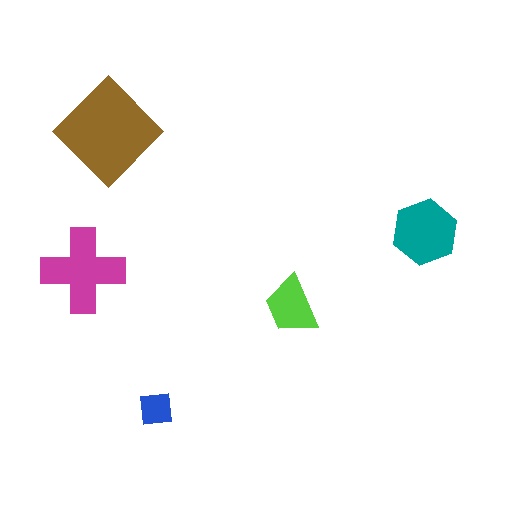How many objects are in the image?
There are 5 objects in the image.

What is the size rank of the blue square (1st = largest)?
5th.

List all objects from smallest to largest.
The blue square, the lime trapezoid, the teal hexagon, the magenta cross, the brown diamond.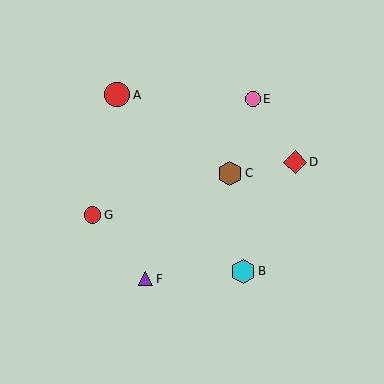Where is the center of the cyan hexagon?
The center of the cyan hexagon is at (243, 271).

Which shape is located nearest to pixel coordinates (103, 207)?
The red circle (labeled G) at (93, 215) is nearest to that location.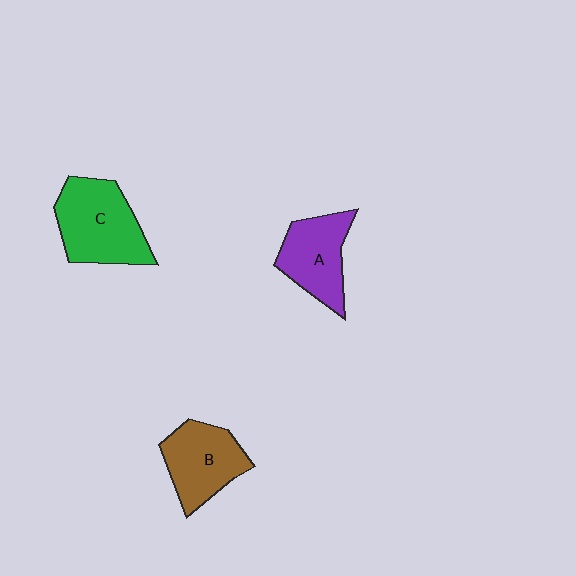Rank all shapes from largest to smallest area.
From largest to smallest: C (green), B (brown), A (purple).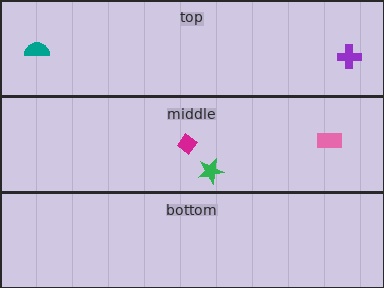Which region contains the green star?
The middle region.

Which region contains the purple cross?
The top region.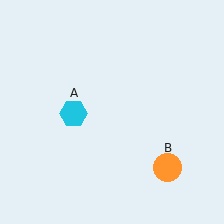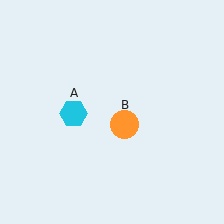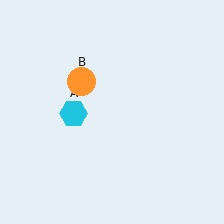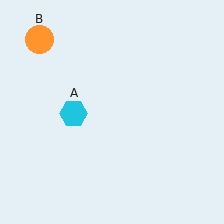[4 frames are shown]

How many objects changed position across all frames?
1 object changed position: orange circle (object B).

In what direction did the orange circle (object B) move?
The orange circle (object B) moved up and to the left.